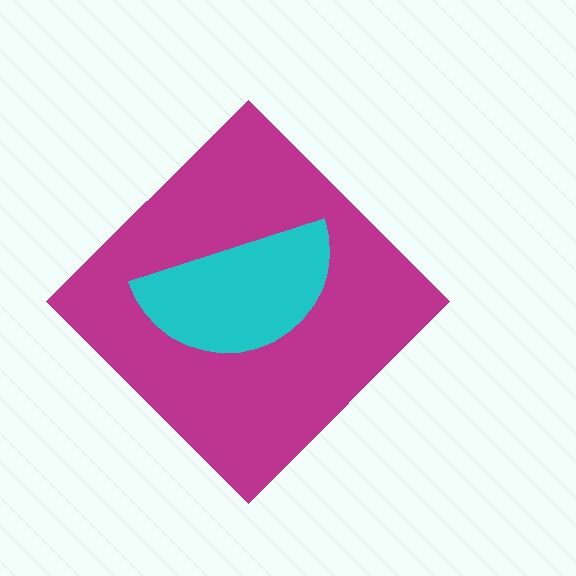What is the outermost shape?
The magenta diamond.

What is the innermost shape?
The cyan semicircle.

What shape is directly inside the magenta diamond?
The cyan semicircle.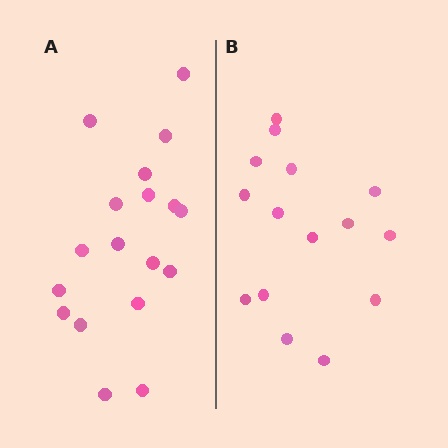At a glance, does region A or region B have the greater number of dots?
Region A (the left region) has more dots.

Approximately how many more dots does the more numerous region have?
Region A has just a few more — roughly 2 or 3 more dots than region B.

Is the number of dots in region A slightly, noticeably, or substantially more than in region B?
Region A has only slightly more — the two regions are fairly close. The ratio is roughly 1.2 to 1.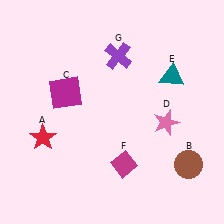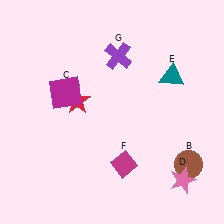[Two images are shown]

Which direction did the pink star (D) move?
The pink star (D) moved down.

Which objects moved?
The objects that moved are: the red star (A), the pink star (D).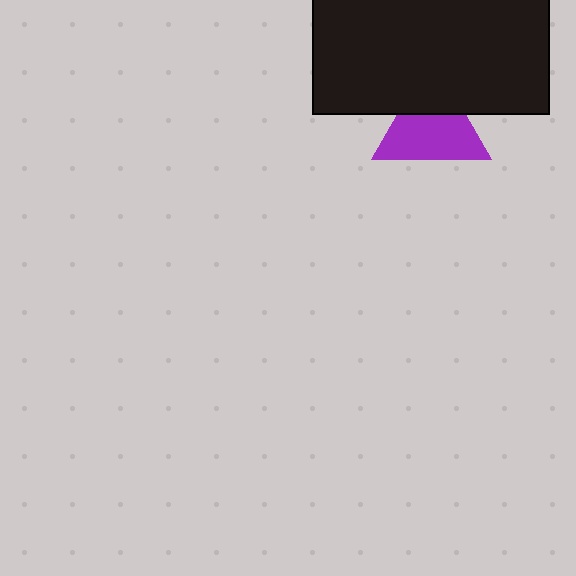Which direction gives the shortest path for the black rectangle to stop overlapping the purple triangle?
Moving up gives the shortest separation.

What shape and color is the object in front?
The object in front is a black rectangle.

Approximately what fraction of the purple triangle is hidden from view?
Roughly 34% of the purple triangle is hidden behind the black rectangle.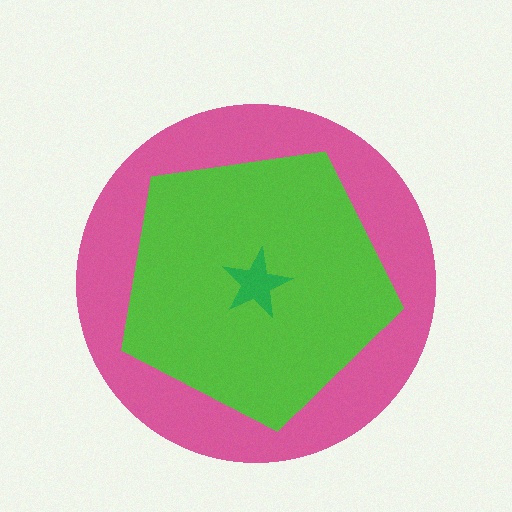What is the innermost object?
The green star.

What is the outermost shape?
The pink circle.